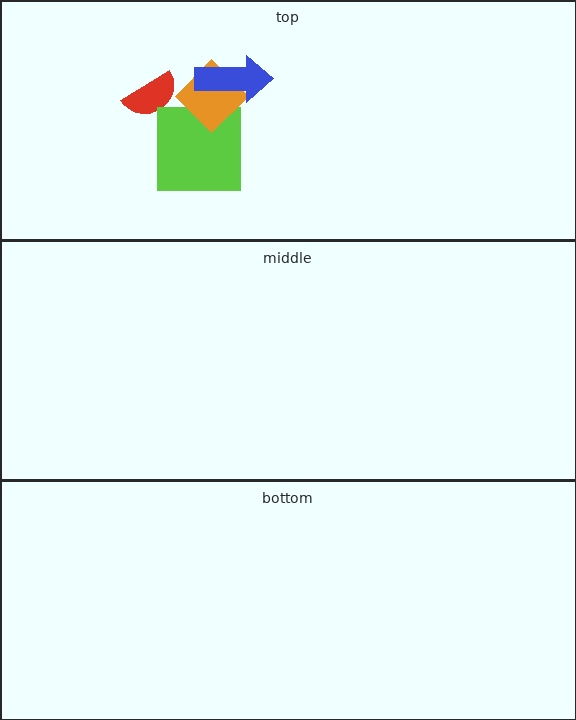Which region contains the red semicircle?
The top region.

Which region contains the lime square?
The top region.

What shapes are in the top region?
The red semicircle, the lime square, the orange diamond, the blue arrow.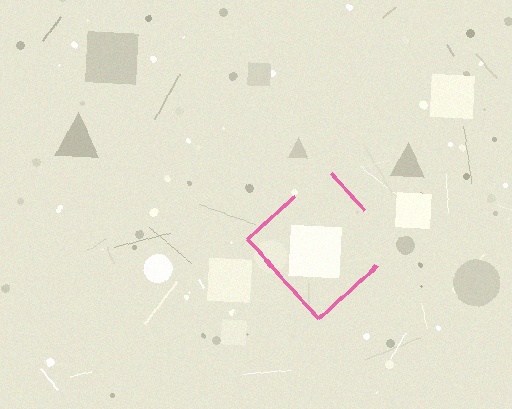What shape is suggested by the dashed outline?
The dashed outline suggests a diamond.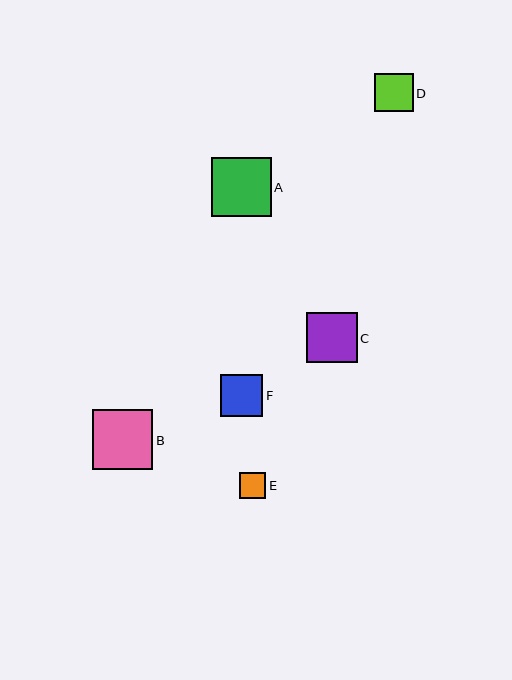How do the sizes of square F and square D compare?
Square F and square D are approximately the same size.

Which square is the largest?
Square B is the largest with a size of approximately 60 pixels.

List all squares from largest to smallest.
From largest to smallest: B, A, C, F, D, E.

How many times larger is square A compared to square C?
Square A is approximately 1.2 times the size of square C.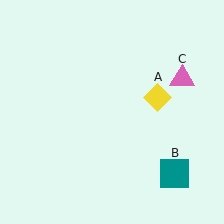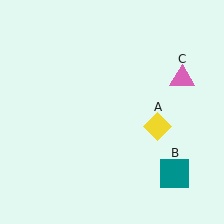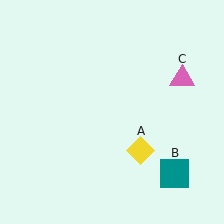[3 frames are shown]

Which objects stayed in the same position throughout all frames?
Teal square (object B) and pink triangle (object C) remained stationary.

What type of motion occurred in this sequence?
The yellow diamond (object A) rotated clockwise around the center of the scene.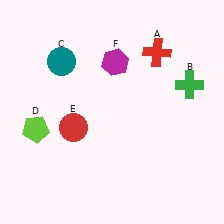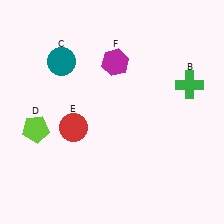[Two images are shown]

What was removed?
The red cross (A) was removed in Image 2.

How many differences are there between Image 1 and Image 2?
There is 1 difference between the two images.